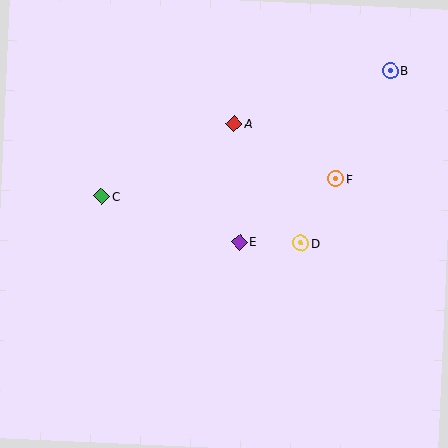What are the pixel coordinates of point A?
Point A is at (234, 124).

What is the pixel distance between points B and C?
The distance between B and C is 314 pixels.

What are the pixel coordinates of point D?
Point D is at (301, 243).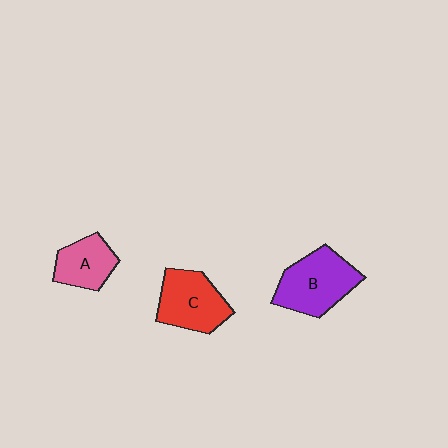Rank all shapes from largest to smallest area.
From largest to smallest: B (purple), C (red), A (pink).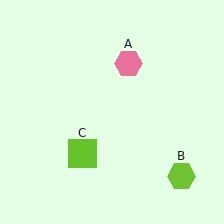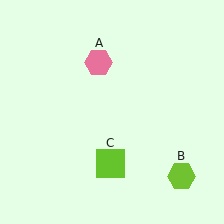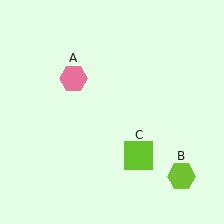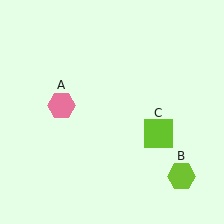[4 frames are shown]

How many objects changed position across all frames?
2 objects changed position: pink hexagon (object A), lime square (object C).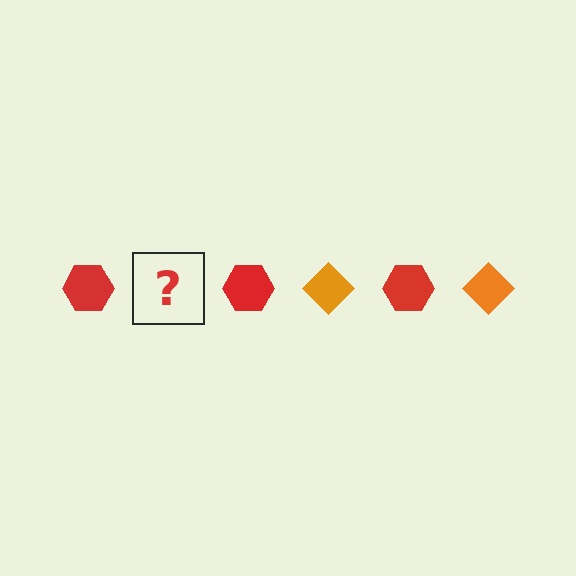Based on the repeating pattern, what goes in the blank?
The blank should be an orange diamond.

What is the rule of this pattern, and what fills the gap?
The rule is that the pattern alternates between red hexagon and orange diamond. The gap should be filled with an orange diamond.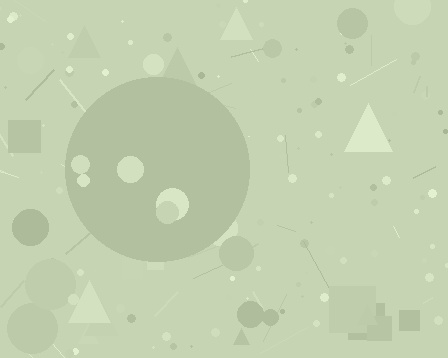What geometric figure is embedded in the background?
A circle is embedded in the background.